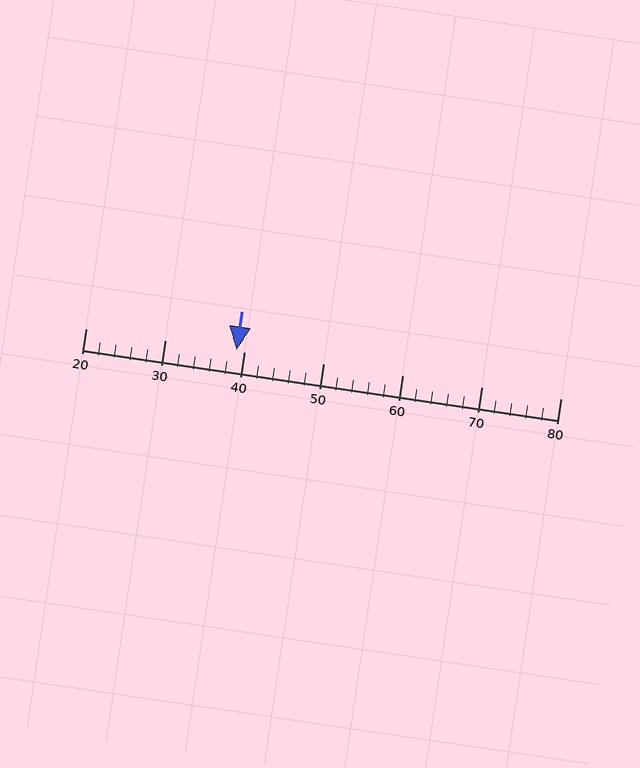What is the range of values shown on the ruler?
The ruler shows values from 20 to 80.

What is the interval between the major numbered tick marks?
The major tick marks are spaced 10 units apart.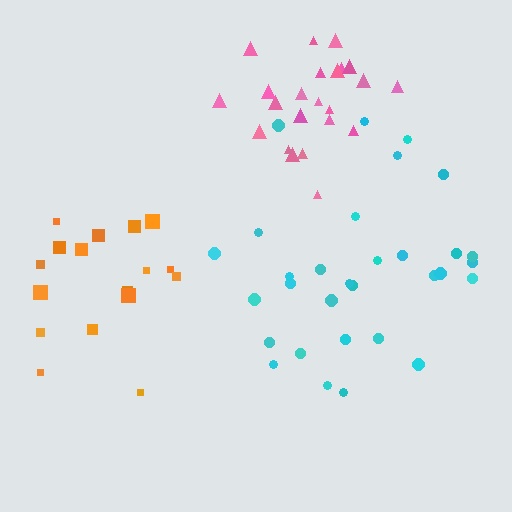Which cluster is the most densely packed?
Pink.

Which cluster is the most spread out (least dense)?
Orange.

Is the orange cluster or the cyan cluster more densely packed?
Cyan.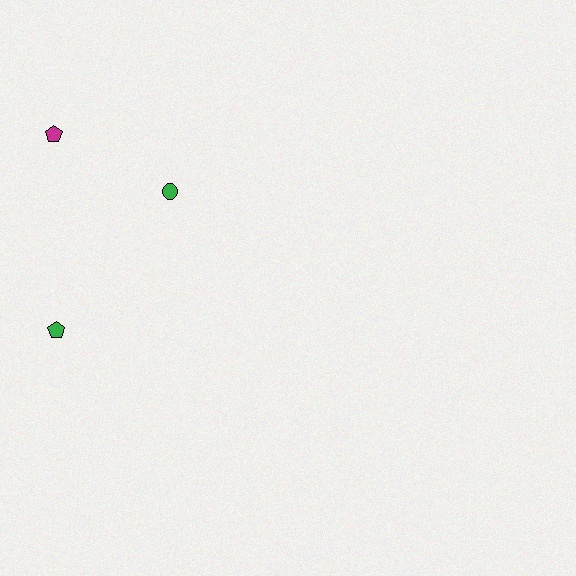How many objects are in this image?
There are 3 objects.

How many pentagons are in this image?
There are 2 pentagons.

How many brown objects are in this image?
There are no brown objects.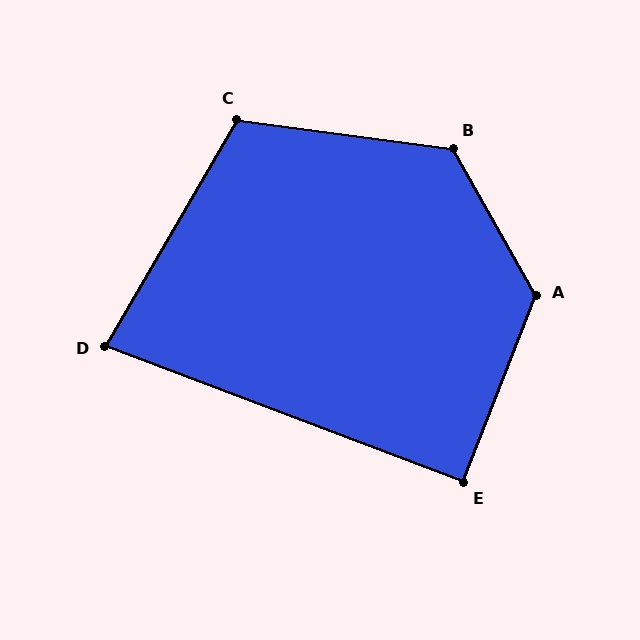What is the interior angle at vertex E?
Approximately 90 degrees (approximately right).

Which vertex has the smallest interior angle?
D, at approximately 81 degrees.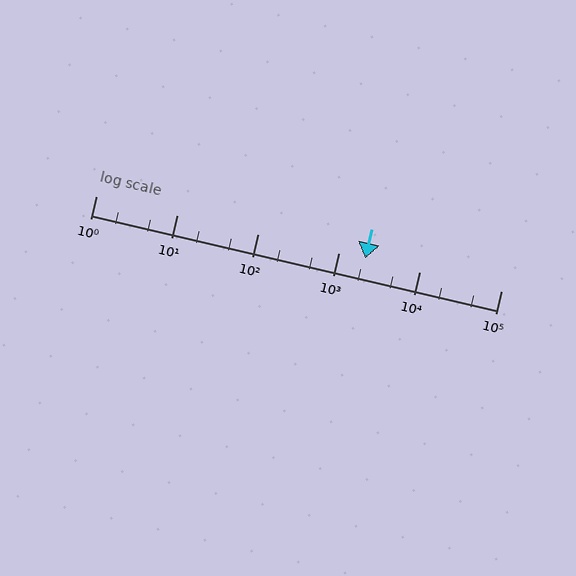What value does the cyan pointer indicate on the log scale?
The pointer indicates approximately 2100.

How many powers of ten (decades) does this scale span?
The scale spans 5 decades, from 1 to 100000.